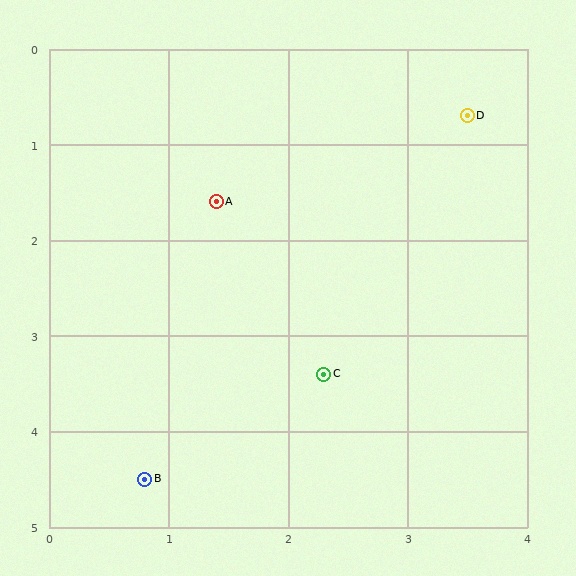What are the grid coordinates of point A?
Point A is at approximately (1.4, 1.6).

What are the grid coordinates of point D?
Point D is at approximately (3.5, 0.7).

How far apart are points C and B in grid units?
Points C and B are about 1.9 grid units apart.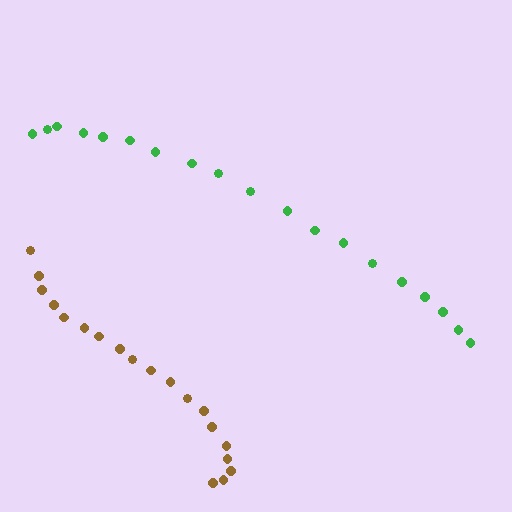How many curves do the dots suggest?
There are 2 distinct paths.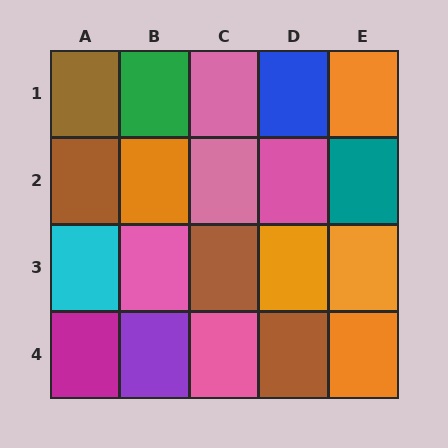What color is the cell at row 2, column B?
Orange.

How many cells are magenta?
1 cell is magenta.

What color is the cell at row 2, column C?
Pink.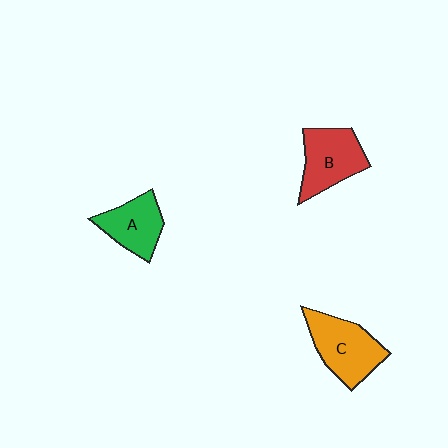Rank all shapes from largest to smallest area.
From largest to smallest: C (orange), B (red), A (green).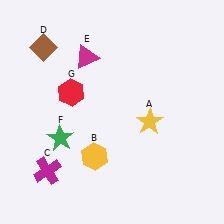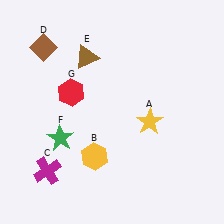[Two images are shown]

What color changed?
The triangle (E) changed from magenta in Image 1 to brown in Image 2.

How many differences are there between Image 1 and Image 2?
There is 1 difference between the two images.